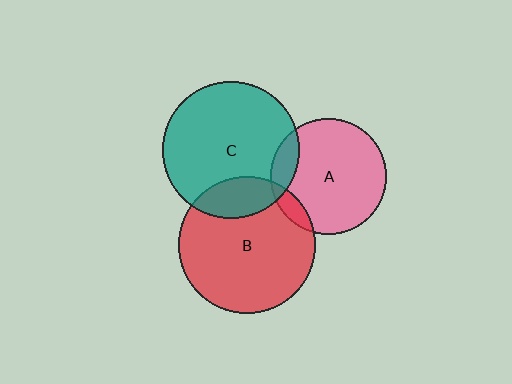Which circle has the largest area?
Circle B (red).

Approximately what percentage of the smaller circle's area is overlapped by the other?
Approximately 10%.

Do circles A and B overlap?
Yes.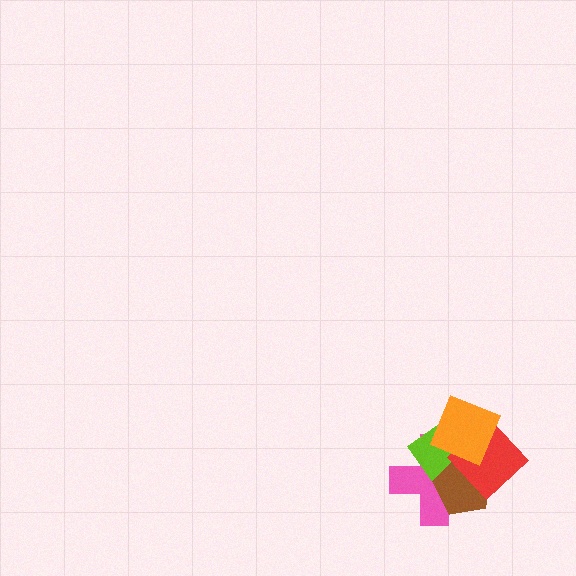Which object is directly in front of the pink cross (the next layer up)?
The lime diamond is directly in front of the pink cross.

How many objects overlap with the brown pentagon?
3 objects overlap with the brown pentagon.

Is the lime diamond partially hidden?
Yes, it is partially covered by another shape.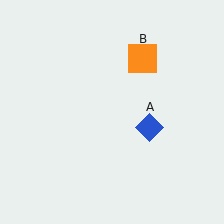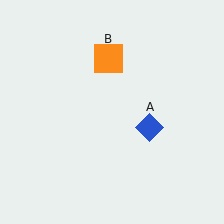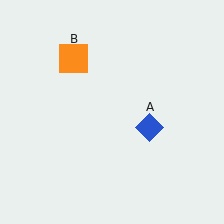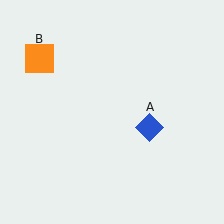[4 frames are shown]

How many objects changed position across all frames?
1 object changed position: orange square (object B).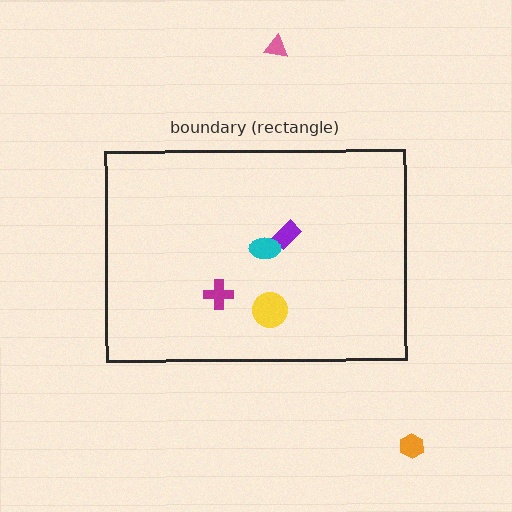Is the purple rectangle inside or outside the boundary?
Inside.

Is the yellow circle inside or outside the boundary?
Inside.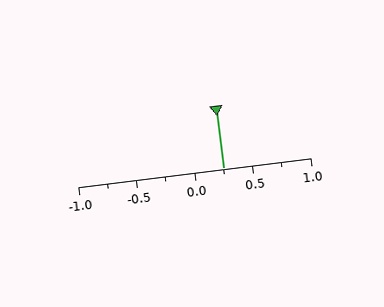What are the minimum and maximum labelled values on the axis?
The axis runs from -1.0 to 1.0.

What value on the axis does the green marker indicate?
The marker indicates approximately 0.25.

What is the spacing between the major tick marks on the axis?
The major ticks are spaced 0.5 apart.